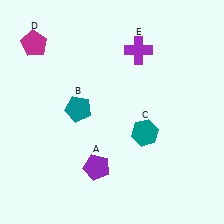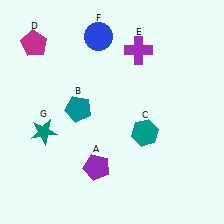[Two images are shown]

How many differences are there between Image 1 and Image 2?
There are 2 differences between the two images.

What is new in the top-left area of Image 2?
A blue circle (F) was added in the top-left area of Image 2.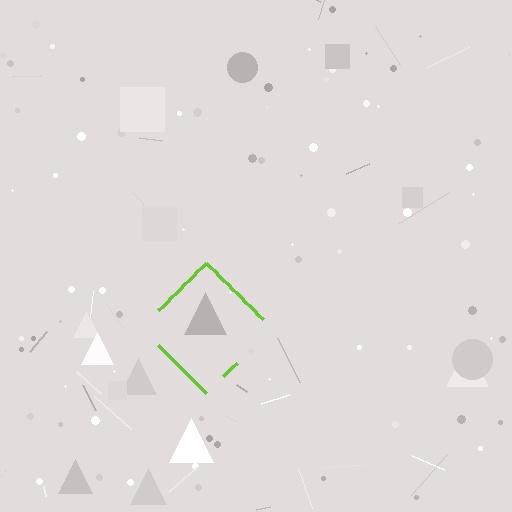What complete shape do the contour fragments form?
The contour fragments form a diamond.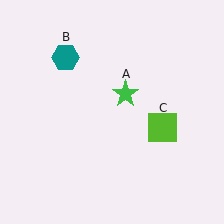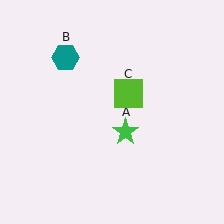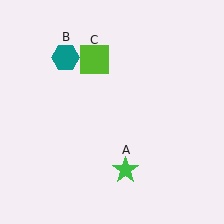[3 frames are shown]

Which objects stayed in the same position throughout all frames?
Teal hexagon (object B) remained stationary.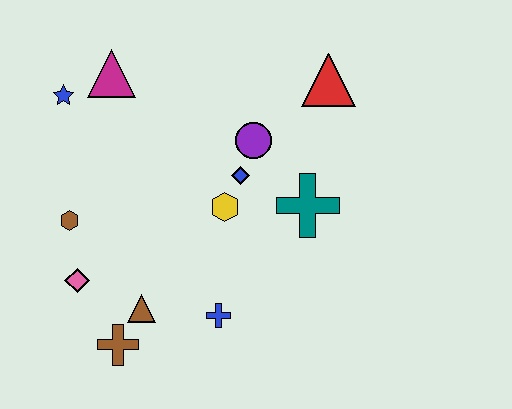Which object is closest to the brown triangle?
The brown cross is closest to the brown triangle.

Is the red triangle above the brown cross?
Yes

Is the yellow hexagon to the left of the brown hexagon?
No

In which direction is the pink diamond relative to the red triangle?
The pink diamond is to the left of the red triangle.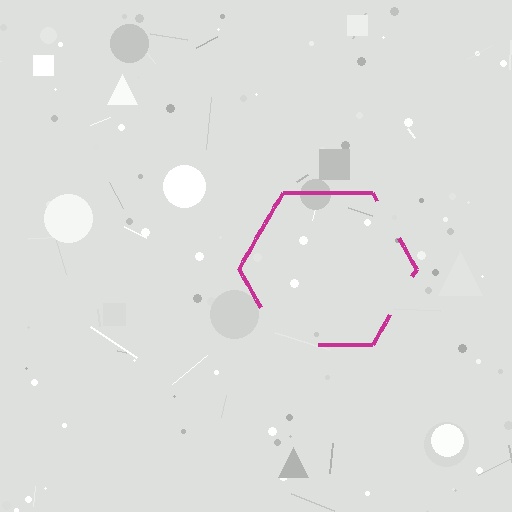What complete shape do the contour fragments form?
The contour fragments form a hexagon.